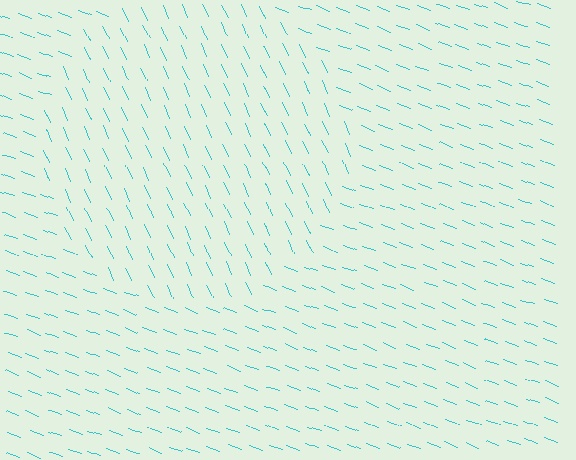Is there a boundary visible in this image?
Yes, there is a texture boundary formed by a change in line orientation.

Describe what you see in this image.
The image is filled with small cyan line segments. A circle region in the image has lines oriented differently from the surrounding lines, creating a visible texture boundary.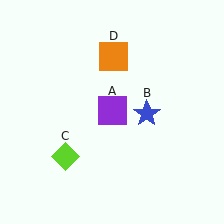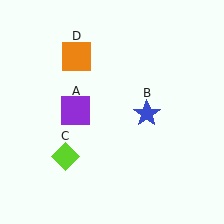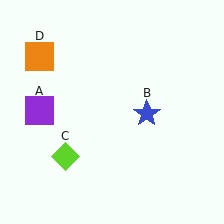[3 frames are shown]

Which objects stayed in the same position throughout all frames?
Blue star (object B) and lime diamond (object C) remained stationary.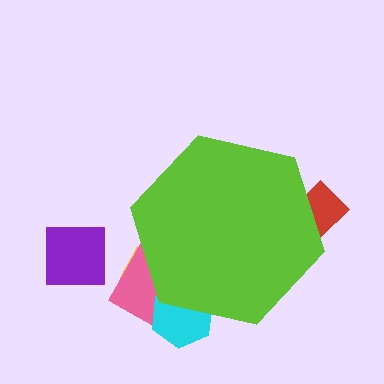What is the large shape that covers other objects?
A lime hexagon.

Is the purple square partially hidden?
No, the purple square is fully visible.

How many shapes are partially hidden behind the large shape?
4 shapes are partially hidden.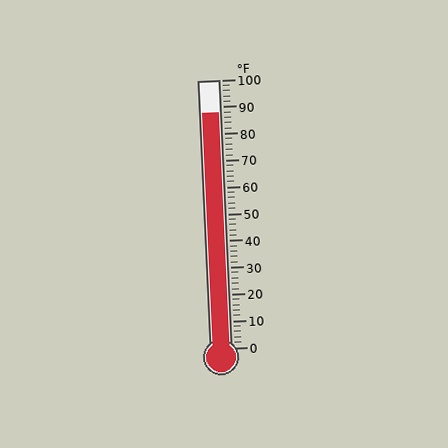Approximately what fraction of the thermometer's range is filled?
The thermometer is filled to approximately 90% of its range.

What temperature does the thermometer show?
The thermometer shows approximately 88°F.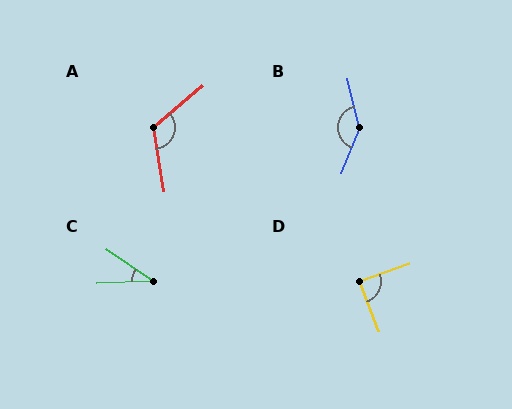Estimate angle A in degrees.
Approximately 121 degrees.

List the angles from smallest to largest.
C (37°), D (88°), A (121°), B (145°).